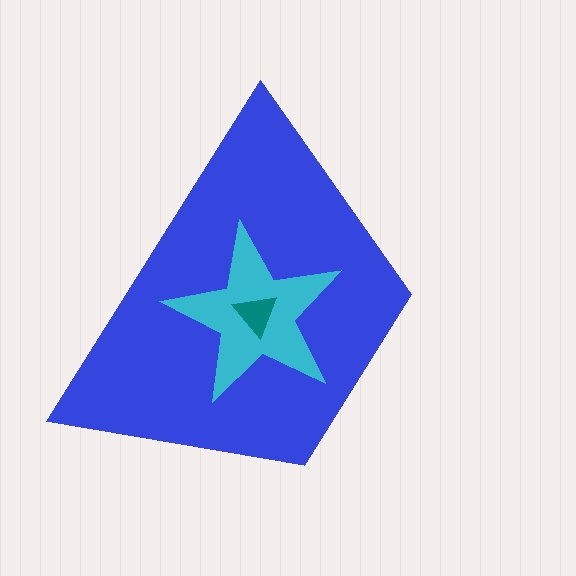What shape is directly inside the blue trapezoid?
The cyan star.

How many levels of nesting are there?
3.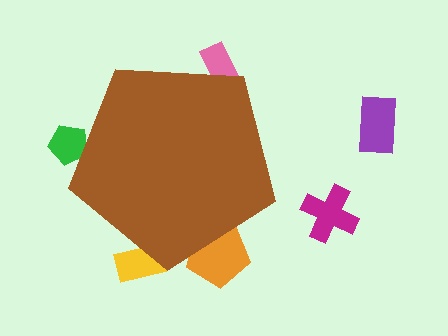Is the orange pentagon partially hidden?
Yes, the orange pentagon is partially hidden behind the brown pentagon.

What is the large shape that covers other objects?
A brown pentagon.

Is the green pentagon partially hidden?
Yes, the green pentagon is partially hidden behind the brown pentagon.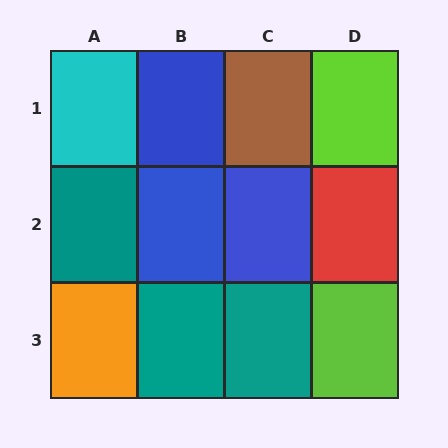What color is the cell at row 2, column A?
Teal.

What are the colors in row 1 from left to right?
Cyan, blue, brown, lime.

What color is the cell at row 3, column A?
Orange.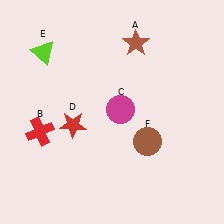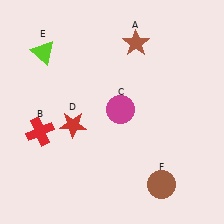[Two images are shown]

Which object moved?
The brown circle (F) moved down.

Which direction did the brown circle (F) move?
The brown circle (F) moved down.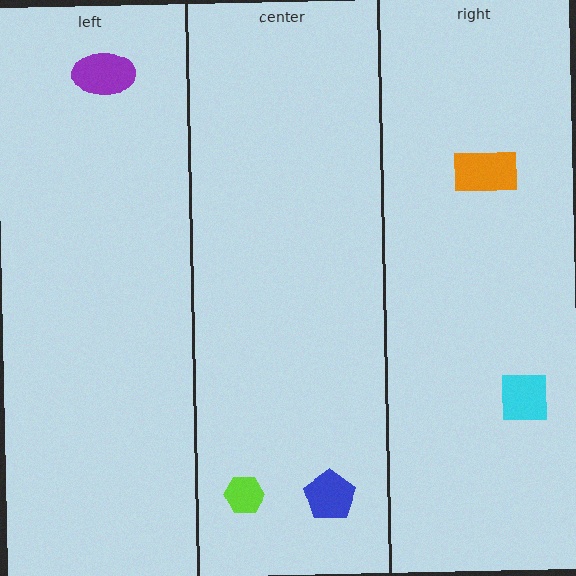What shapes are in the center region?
The lime hexagon, the blue pentagon.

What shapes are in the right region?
The cyan square, the orange rectangle.